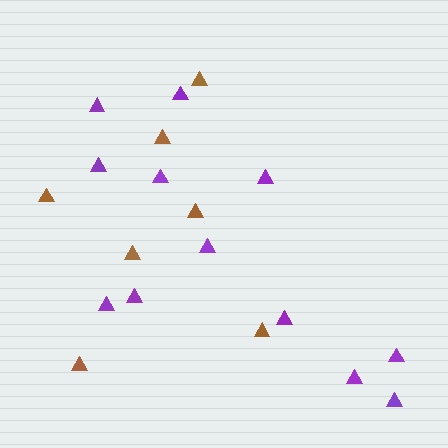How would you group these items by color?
There are 2 groups: one group of purple triangles (12) and one group of brown triangles (7).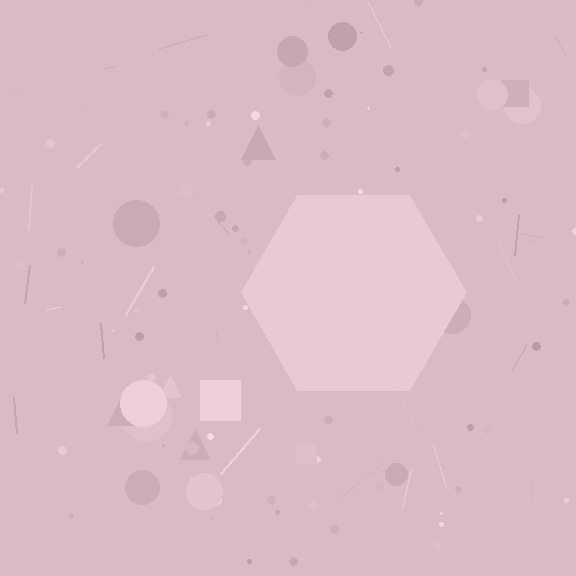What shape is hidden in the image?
A hexagon is hidden in the image.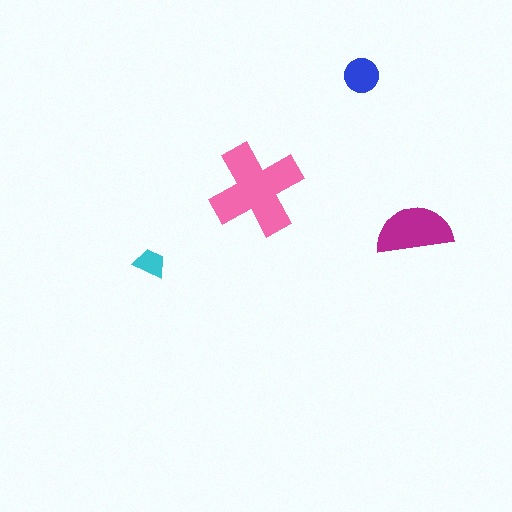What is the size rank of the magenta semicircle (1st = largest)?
2nd.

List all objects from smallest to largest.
The cyan trapezoid, the blue circle, the magenta semicircle, the pink cross.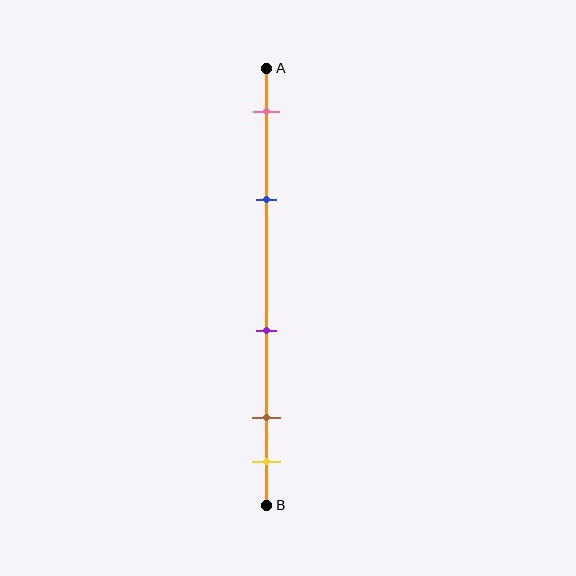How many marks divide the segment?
There are 5 marks dividing the segment.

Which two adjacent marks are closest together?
The brown and yellow marks are the closest adjacent pair.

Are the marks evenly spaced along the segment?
No, the marks are not evenly spaced.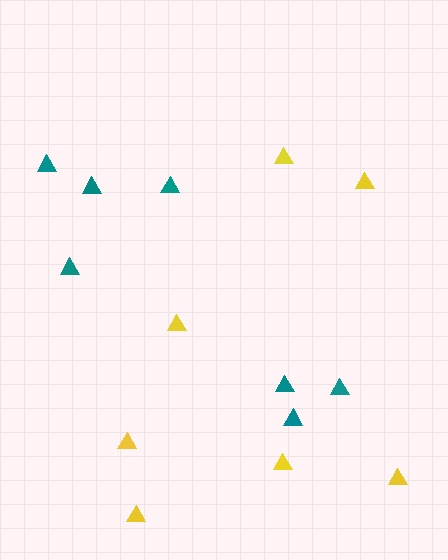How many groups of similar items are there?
There are 2 groups: one group of yellow triangles (7) and one group of teal triangles (7).